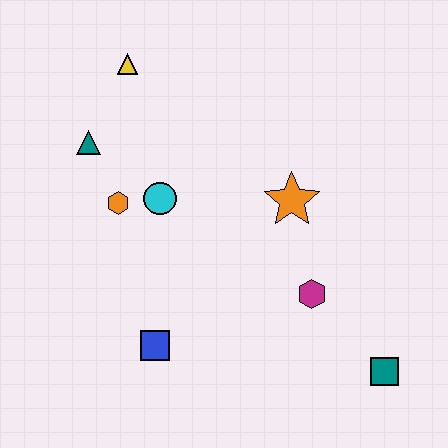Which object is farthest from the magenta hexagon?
The yellow triangle is farthest from the magenta hexagon.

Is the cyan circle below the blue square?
No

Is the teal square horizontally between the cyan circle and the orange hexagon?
No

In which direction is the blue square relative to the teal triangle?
The blue square is below the teal triangle.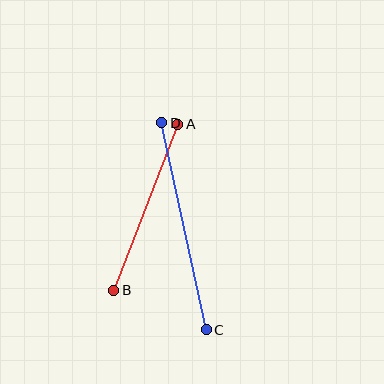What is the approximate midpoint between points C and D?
The midpoint is at approximately (184, 226) pixels.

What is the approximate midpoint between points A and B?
The midpoint is at approximately (146, 207) pixels.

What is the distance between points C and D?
The distance is approximately 211 pixels.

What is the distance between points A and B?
The distance is approximately 178 pixels.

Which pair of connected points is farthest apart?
Points C and D are farthest apart.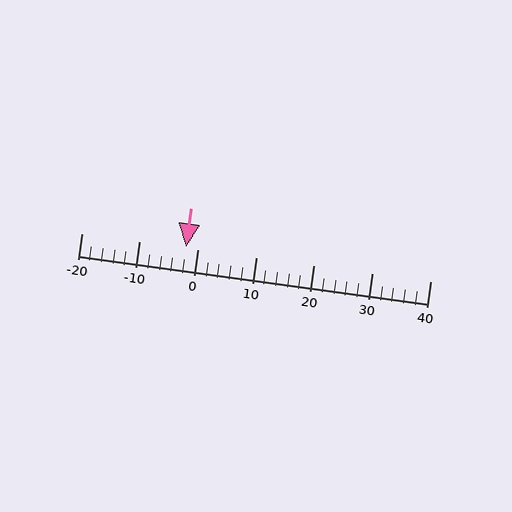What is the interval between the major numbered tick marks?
The major tick marks are spaced 10 units apart.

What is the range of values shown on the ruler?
The ruler shows values from -20 to 40.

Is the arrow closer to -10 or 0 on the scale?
The arrow is closer to 0.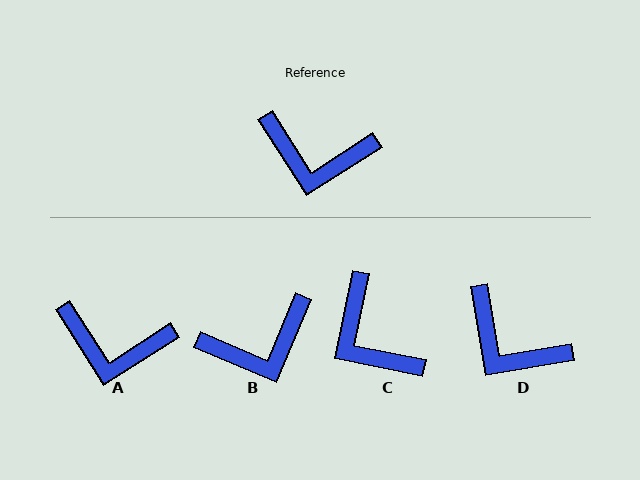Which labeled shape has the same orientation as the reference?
A.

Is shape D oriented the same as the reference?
No, it is off by about 23 degrees.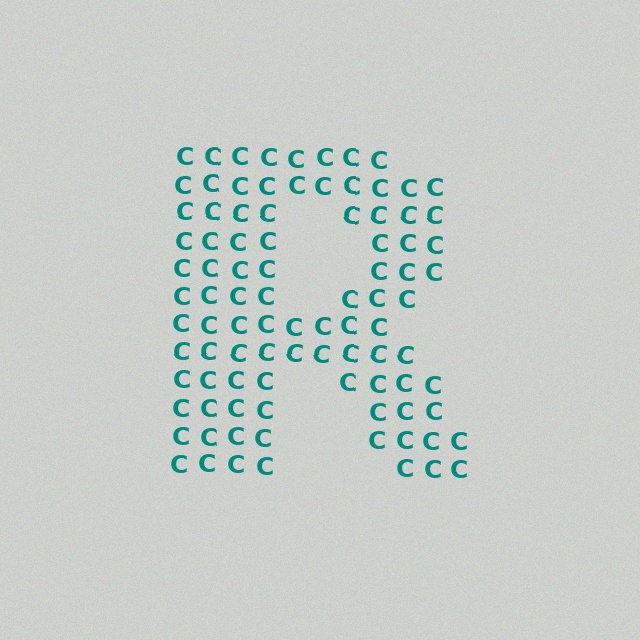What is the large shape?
The large shape is the letter R.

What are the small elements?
The small elements are letter C's.